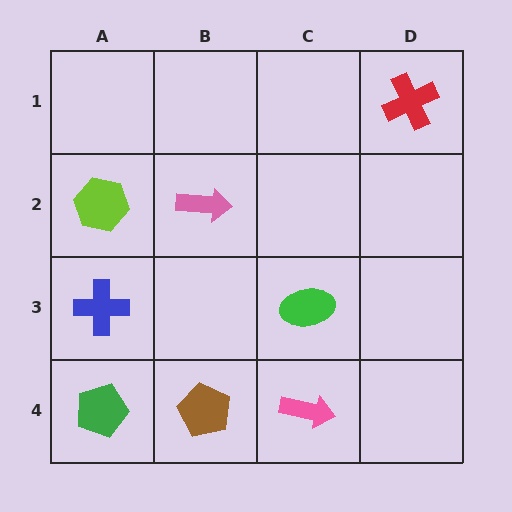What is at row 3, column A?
A blue cross.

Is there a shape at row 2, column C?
No, that cell is empty.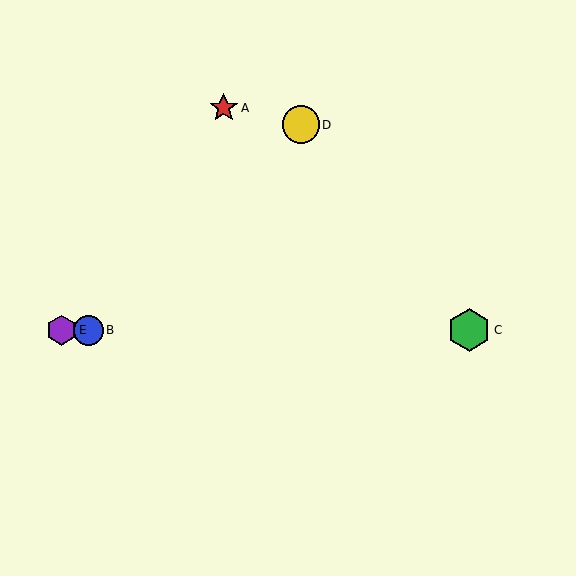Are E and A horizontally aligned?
No, E is at y≈330 and A is at y≈108.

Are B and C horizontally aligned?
Yes, both are at y≈330.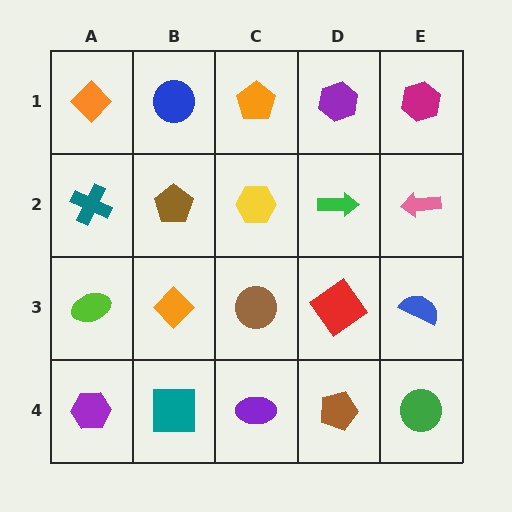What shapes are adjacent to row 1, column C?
A yellow hexagon (row 2, column C), a blue circle (row 1, column B), a purple hexagon (row 1, column D).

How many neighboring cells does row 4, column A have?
2.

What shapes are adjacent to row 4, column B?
An orange diamond (row 3, column B), a purple hexagon (row 4, column A), a purple ellipse (row 4, column C).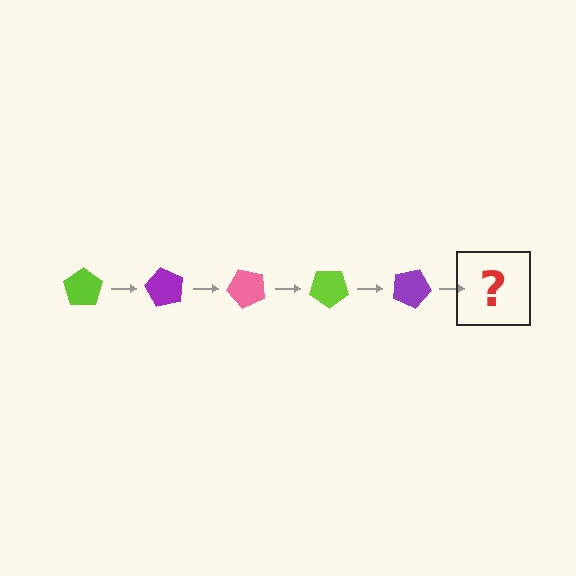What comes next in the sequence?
The next element should be a pink pentagon, rotated 300 degrees from the start.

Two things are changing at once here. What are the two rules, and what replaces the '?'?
The two rules are that it rotates 60 degrees each step and the color cycles through lime, purple, and pink. The '?' should be a pink pentagon, rotated 300 degrees from the start.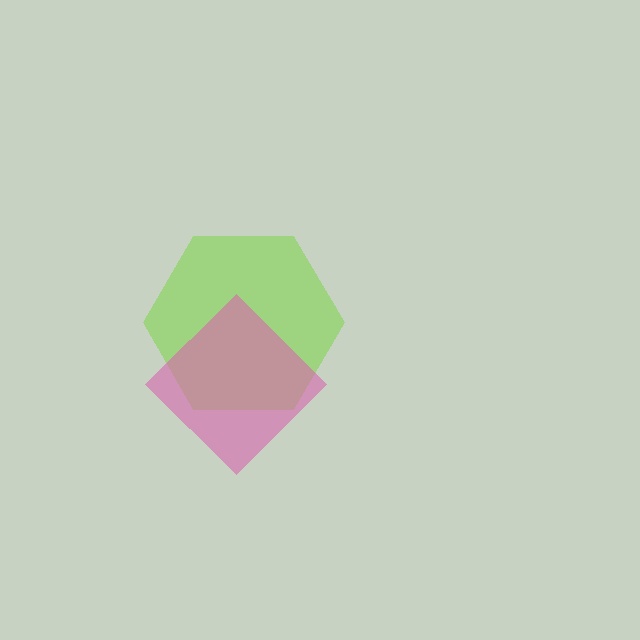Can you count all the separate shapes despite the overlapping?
Yes, there are 2 separate shapes.